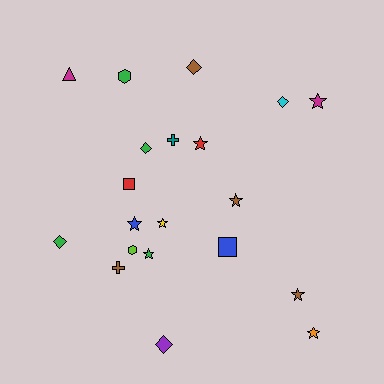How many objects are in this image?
There are 20 objects.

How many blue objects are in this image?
There are 2 blue objects.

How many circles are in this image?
There are no circles.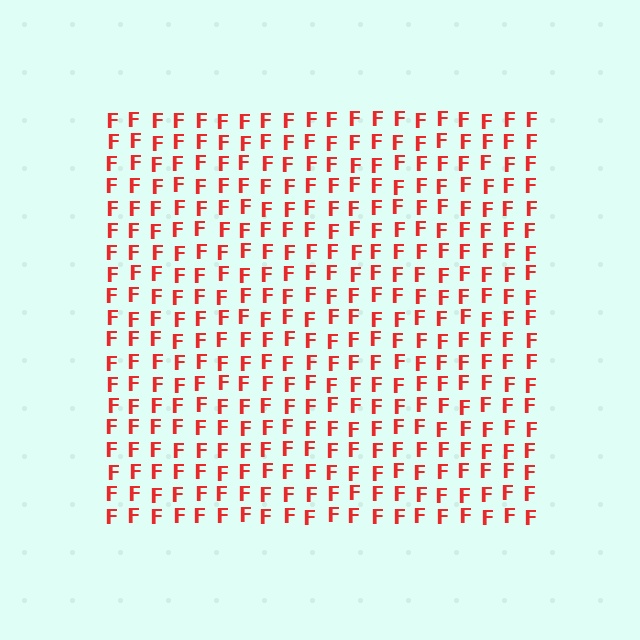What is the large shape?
The large shape is a square.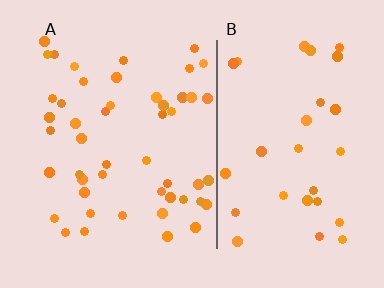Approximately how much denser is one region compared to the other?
Approximately 1.6× — region A over region B.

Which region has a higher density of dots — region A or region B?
A (the left).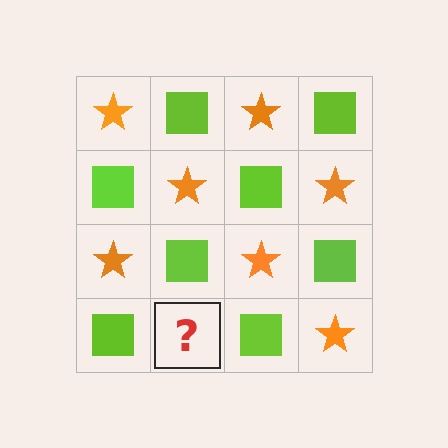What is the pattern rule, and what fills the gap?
The rule is that it alternates orange star and lime square in a checkerboard pattern. The gap should be filled with an orange star.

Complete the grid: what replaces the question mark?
The question mark should be replaced with an orange star.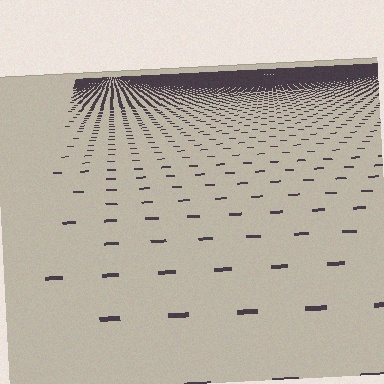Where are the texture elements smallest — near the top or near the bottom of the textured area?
Near the top.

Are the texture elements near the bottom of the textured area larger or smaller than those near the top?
Larger. Near the bottom, elements are closer to the viewer and appear at a bigger on-screen size.